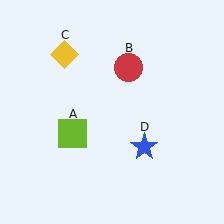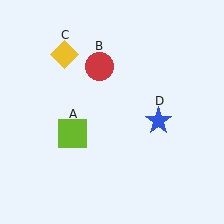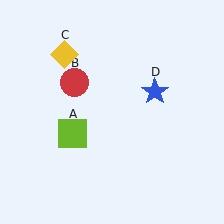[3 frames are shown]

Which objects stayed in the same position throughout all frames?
Lime square (object A) and yellow diamond (object C) remained stationary.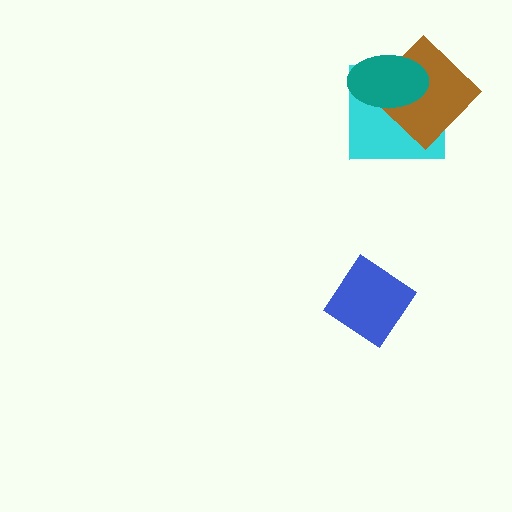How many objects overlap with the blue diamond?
0 objects overlap with the blue diamond.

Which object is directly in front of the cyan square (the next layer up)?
The brown diamond is directly in front of the cyan square.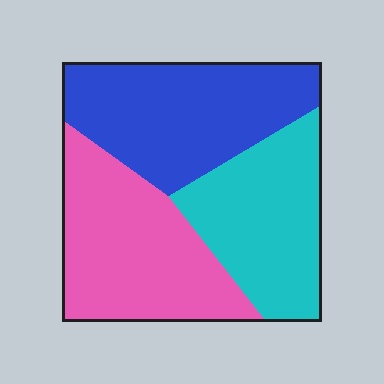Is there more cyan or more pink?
Pink.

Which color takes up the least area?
Cyan, at roughly 30%.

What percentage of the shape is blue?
Blue covers around 35% of the shape.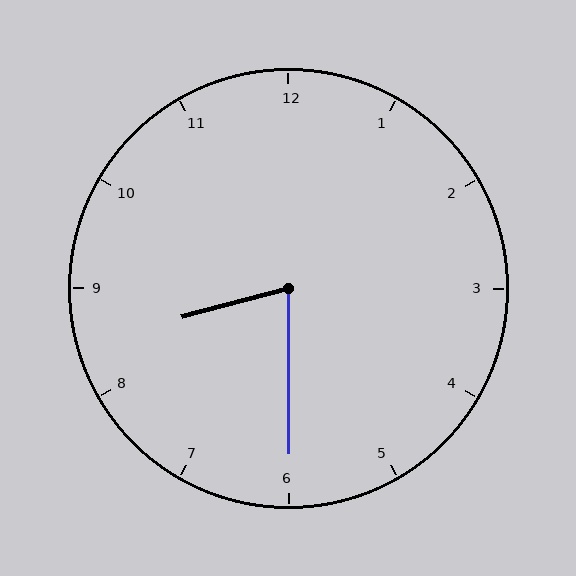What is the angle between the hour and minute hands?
Approximately 75 degrees.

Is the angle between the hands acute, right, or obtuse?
It is acute.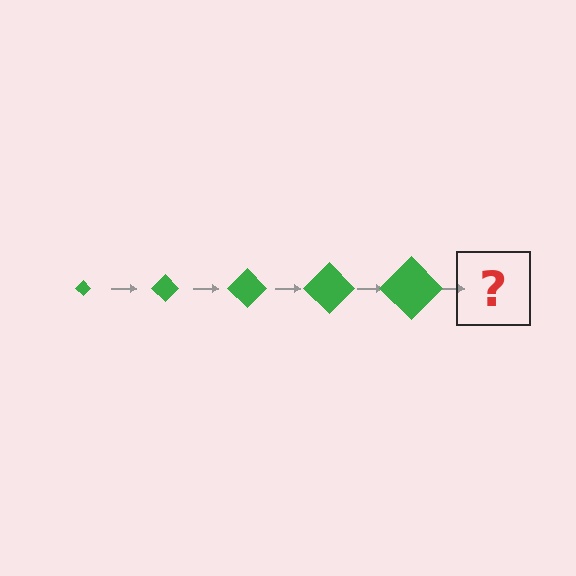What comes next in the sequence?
The next element should be a green diamond, larger than the previous one.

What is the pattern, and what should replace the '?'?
The pattern is that the diamond gets progressively larger each step. The '?' should be a green diamond, larger than the previous one.